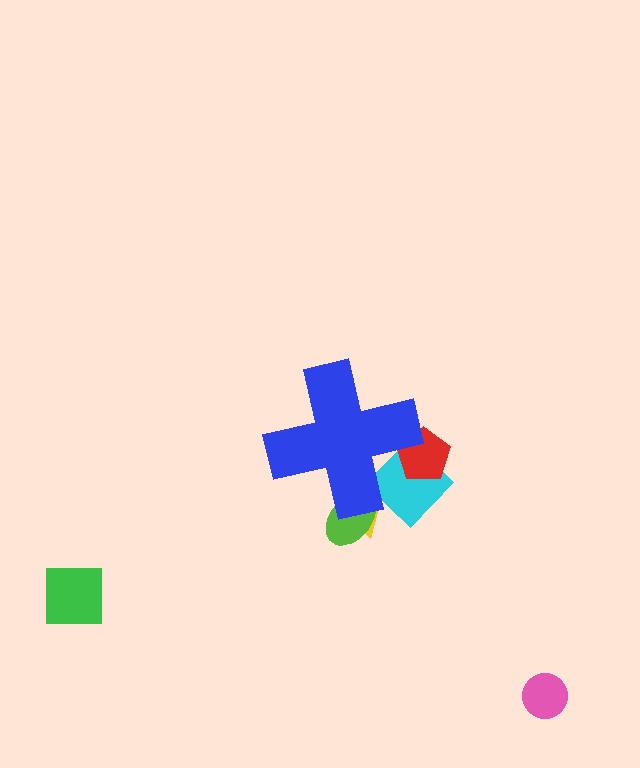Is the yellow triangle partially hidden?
Yes, the yellow triangle is partially hidden behind the blue cross.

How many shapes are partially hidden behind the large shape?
4 shapes are partially hidden.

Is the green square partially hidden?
No, the green square is fully visible.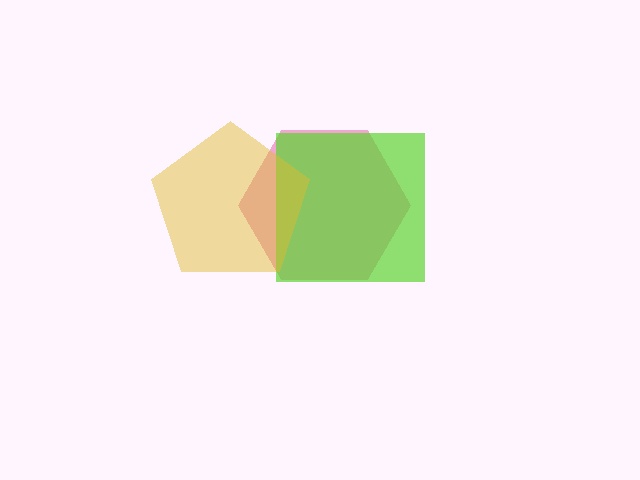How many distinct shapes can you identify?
There are 3 distinct shapes: a pink hexagon, a lime square, a yellow pentagon.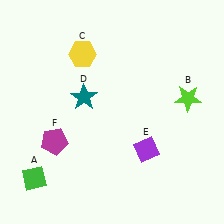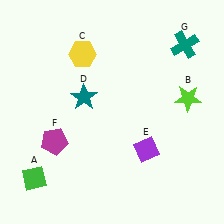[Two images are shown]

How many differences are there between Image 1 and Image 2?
There is 1 difference between the two images.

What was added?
A teal cross (G) was added in Image 2.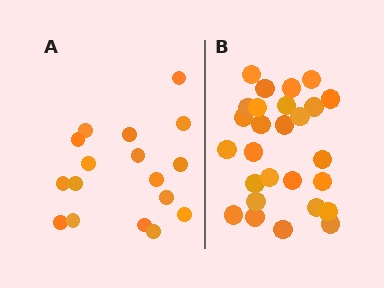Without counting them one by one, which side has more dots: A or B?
Region B (the right region) has more dots.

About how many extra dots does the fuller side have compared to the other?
Region B has roughly 10 or so more dots than region A.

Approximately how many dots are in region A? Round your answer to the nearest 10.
About 20 dots. (The exact count is 17, which rounds to 20.)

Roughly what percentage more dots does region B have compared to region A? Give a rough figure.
About 60% more.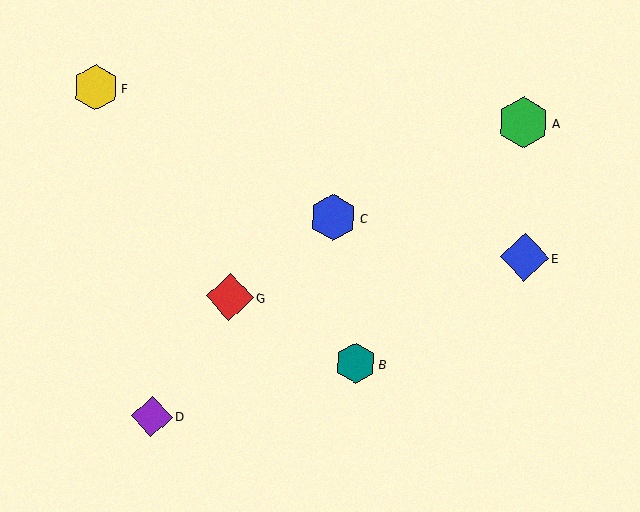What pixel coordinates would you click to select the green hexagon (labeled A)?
Click at (524, 122) to select the green hexagon A.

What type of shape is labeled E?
Shape E is a blue diamond.